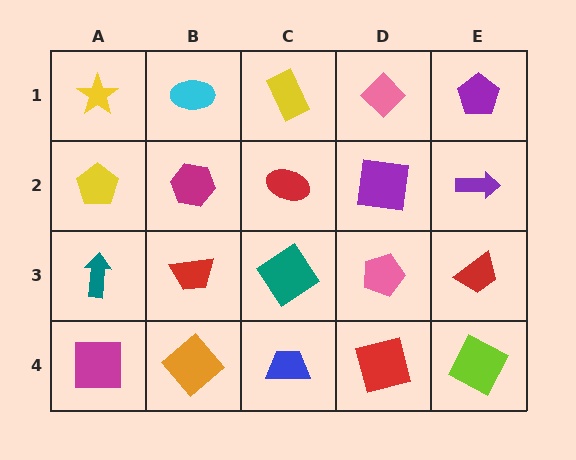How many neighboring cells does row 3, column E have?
3.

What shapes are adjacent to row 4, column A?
A teal arrow (row 3, column A), an orange diamond (row 4, column B).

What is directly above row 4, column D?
A pink pentagon.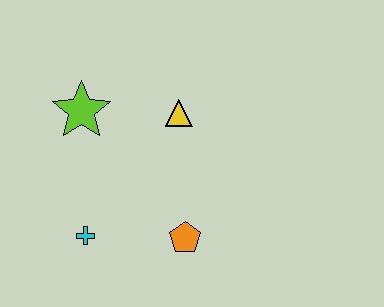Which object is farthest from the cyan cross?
The yellow triangle is farthest from the cyan cross.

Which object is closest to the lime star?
The yellow triangle is closest to the lime star.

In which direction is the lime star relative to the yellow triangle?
The lime star is to the left of the yellow triangle.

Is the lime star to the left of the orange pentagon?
Yes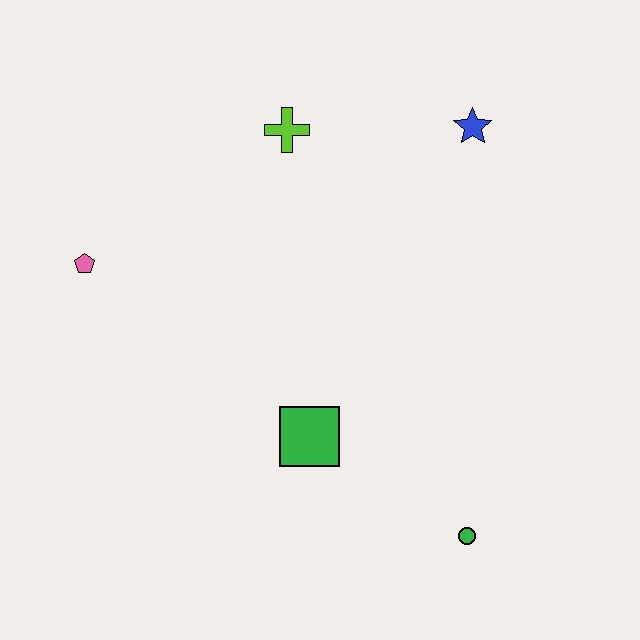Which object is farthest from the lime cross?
The green circle is farthest from the lime cross.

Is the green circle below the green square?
Yes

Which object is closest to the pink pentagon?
The lime cross is closest to the pink pentagon.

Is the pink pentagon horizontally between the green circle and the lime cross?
No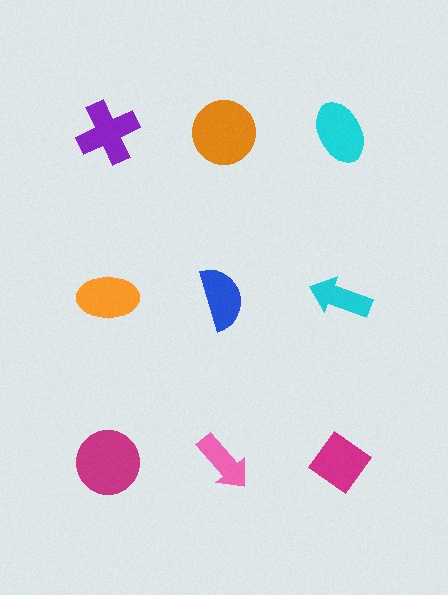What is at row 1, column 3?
A cyan ellipse.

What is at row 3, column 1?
A magenta circle.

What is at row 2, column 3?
A cyan arrow.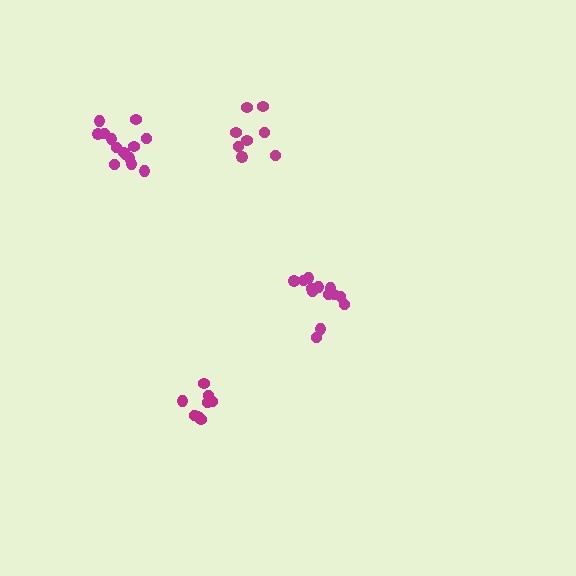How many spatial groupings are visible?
There are 4 spatial groupings.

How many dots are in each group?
Group 1: 13 dots, Group 2: 14 dots, Group 3: 8 dots, Group 4: 8 dots (43 total).